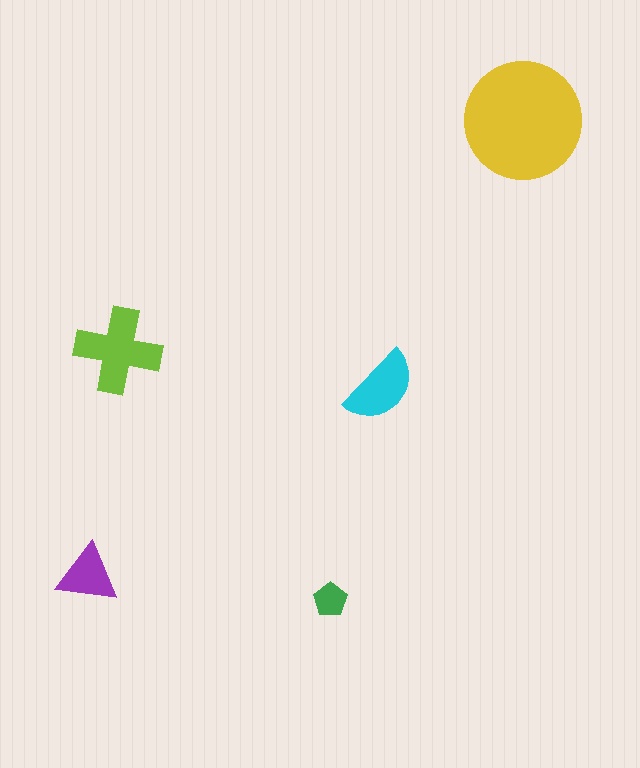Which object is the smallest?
The green pentagon.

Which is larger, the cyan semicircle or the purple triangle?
The cyan semicircle.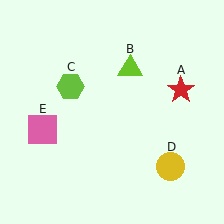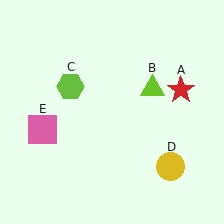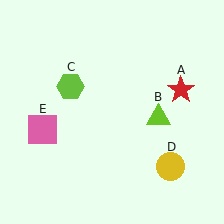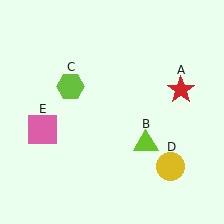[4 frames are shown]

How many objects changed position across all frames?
1 object changed position: lime triangle (object B).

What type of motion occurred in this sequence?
The lime triangle (object B) rotated clockwise around the center of the scene.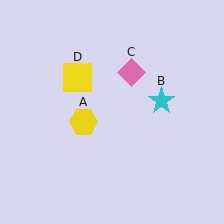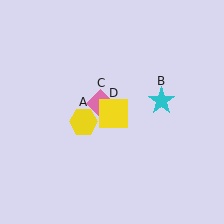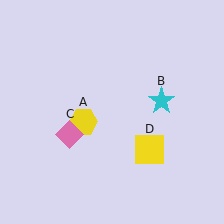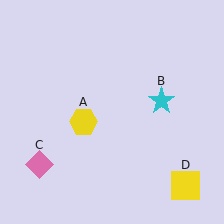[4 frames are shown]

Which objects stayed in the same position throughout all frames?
Yellow hexagon (object A) and cyan star (object B) remained stationary.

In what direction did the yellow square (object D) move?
The yellow square (object D) moved down and to the right.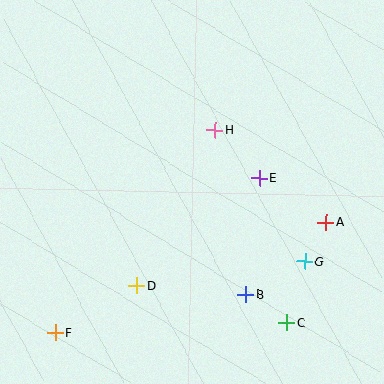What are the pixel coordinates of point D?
Point D is at (137, 286).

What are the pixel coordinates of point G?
Point G is at (305, 261).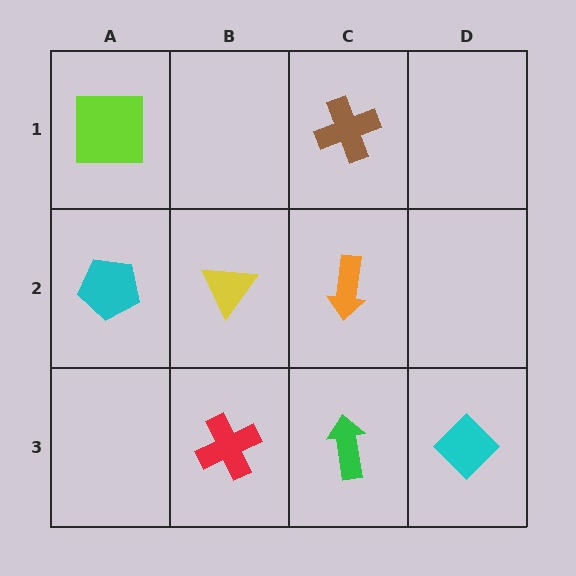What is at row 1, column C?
A brown cross.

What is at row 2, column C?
An orange arrow.